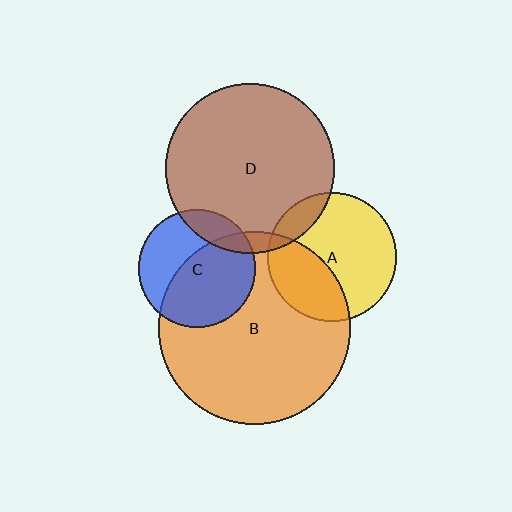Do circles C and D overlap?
Yes.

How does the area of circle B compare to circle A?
Approximately 2.2 times.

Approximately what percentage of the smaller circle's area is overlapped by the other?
Approximately 15%.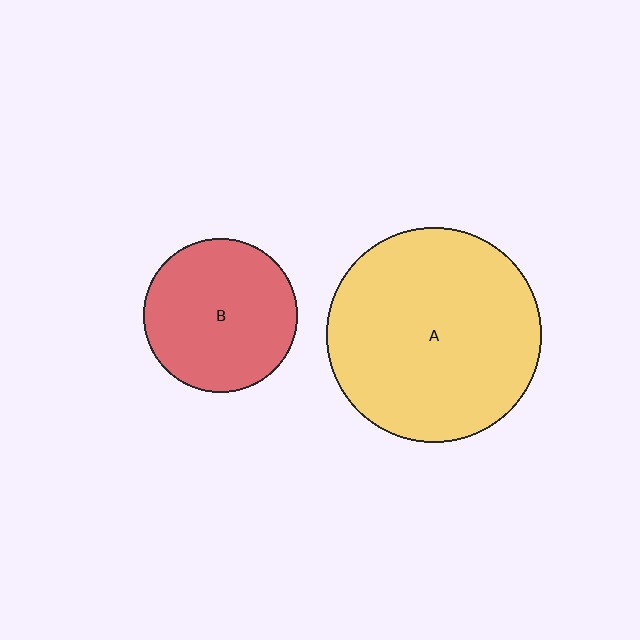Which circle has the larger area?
Circle A (yellow).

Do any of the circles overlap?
No, none of the circles overlap.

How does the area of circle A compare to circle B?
Approximately 1.9 times.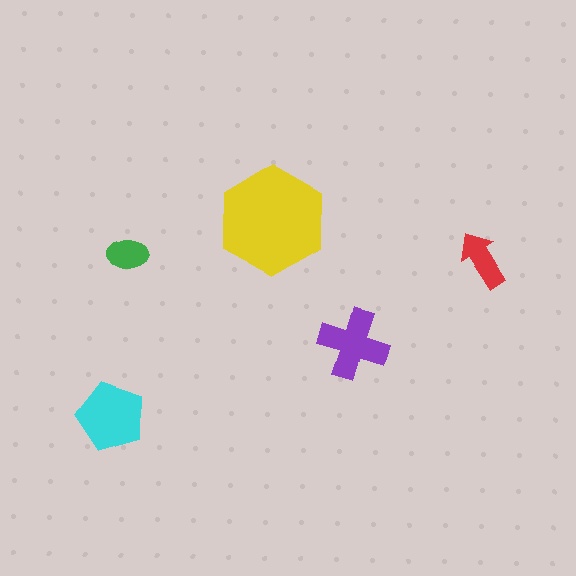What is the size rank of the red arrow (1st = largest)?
4th.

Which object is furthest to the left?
The cyan pentagon is leftmost.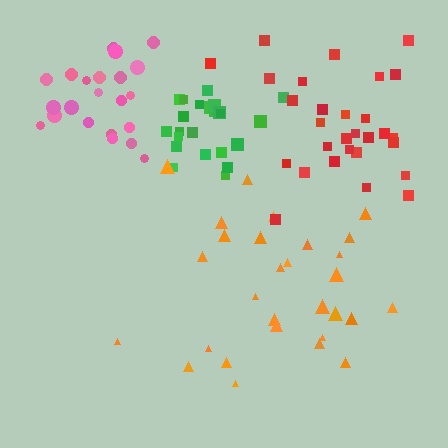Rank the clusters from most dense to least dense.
green, pink, red, orange.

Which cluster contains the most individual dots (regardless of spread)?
Orange (29).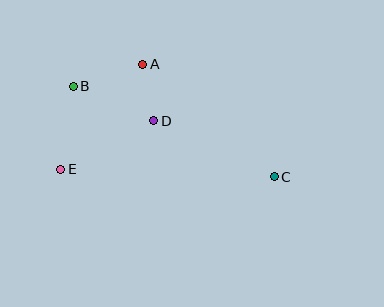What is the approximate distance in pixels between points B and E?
The distance between B and E is approximately 84 pixels.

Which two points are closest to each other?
Points A and D are closest to each other.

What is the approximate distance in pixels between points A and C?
The distance between A and C is approximately 173 pixels.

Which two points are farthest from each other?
Points B and C are farthest from each other.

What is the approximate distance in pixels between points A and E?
The distance between A and E is approximately 133 pixels.